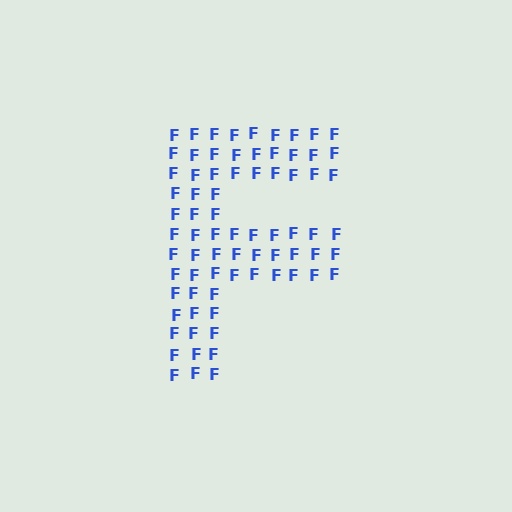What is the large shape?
The large shape is the letter F.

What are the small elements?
The small elements are letter F's.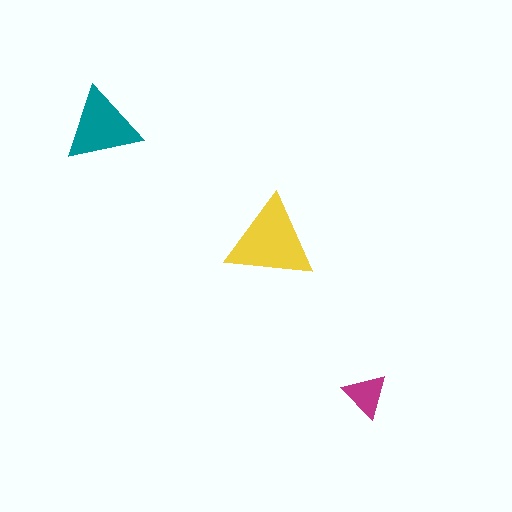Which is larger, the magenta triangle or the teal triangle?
The teal one.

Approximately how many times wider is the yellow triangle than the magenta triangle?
About 2 times wider.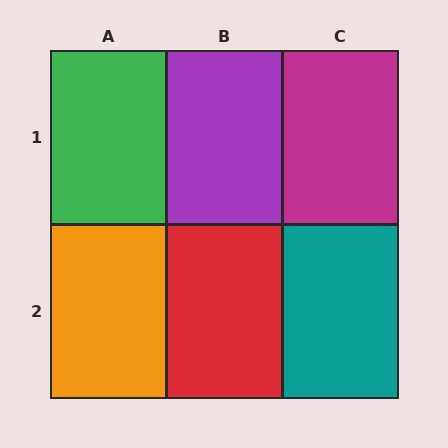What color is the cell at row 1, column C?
Magenta.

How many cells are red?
1 cell is red.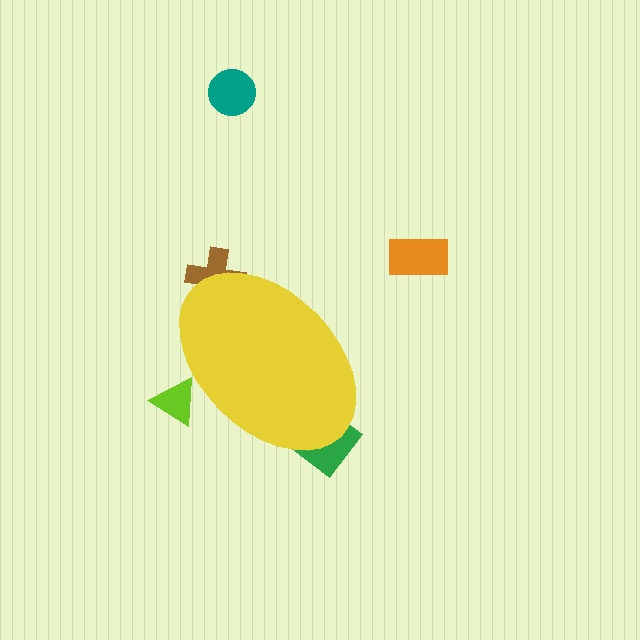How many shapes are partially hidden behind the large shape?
3 shapes are partially hidden.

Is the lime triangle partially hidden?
Yes, the lime triangle is partially hidden behind the yellow ellipse.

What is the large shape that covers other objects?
A yellow ellipse.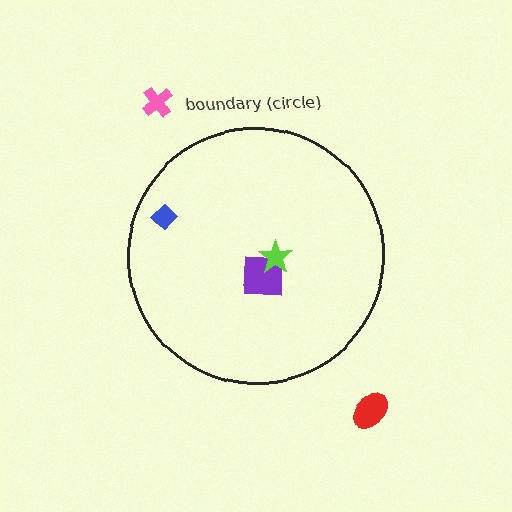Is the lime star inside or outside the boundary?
Inside.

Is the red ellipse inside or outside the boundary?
Outside.